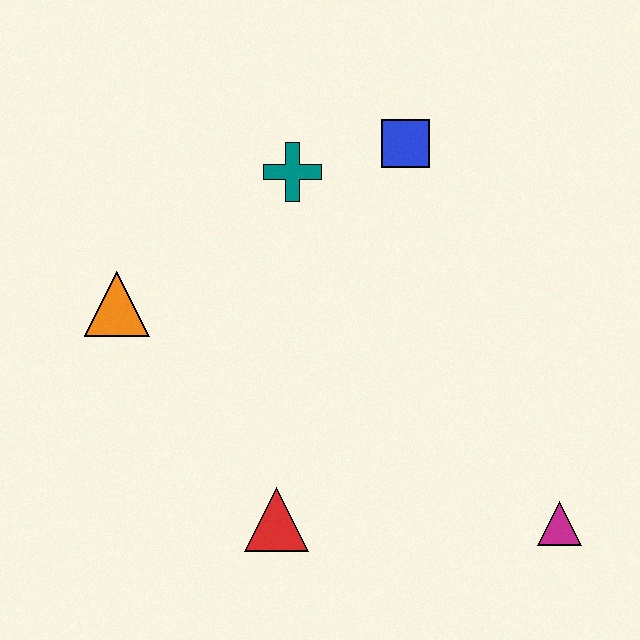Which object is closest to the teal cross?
The blue square is closest to the teal cross.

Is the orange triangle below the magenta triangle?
No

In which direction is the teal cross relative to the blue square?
The teal cross is to the left of the blue square.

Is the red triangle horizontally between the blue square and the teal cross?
No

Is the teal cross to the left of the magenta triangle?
Yes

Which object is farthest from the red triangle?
The blue square is farthest from the red triangle.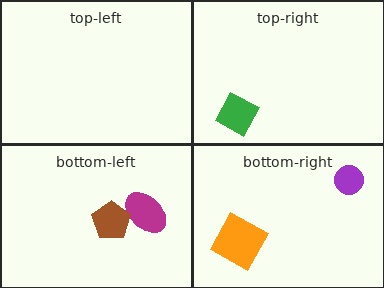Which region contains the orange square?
The bottom-right region.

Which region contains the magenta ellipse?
The bottom-left region.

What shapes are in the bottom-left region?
The magenta ellipse, the brown pentagon.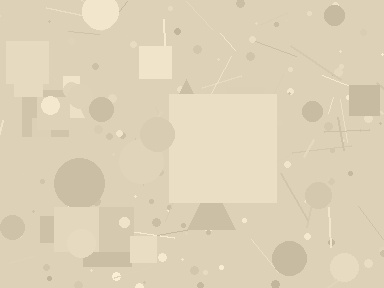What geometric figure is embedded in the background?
A square is embedded in the background.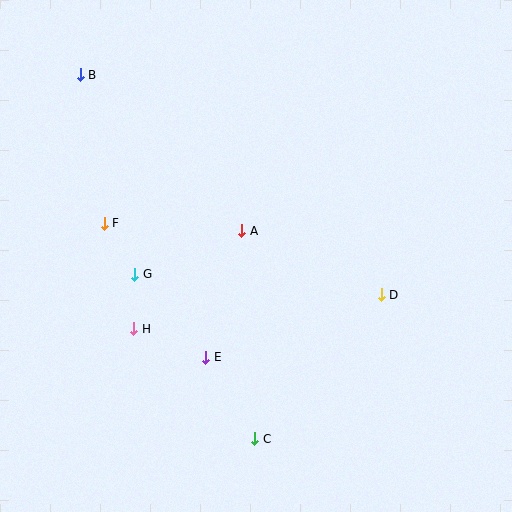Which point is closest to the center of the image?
Point A at (242, 231) is closest to the center.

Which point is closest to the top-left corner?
Point B is closest to the top-left corner.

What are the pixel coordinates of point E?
Point E is at (206, 357).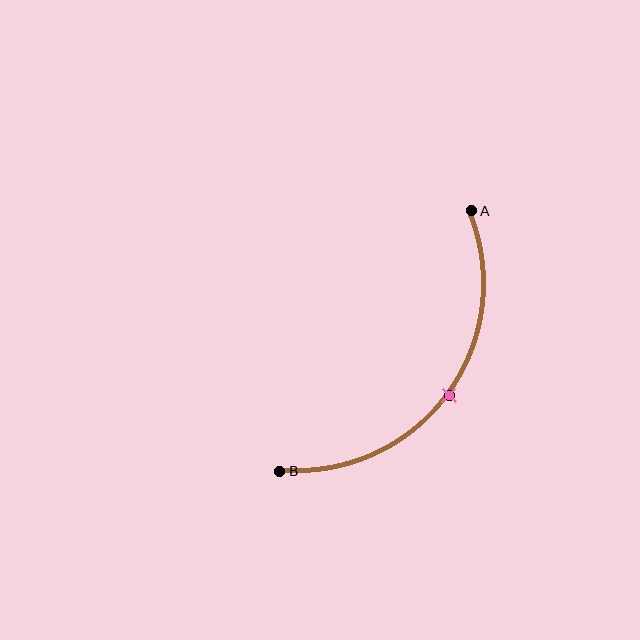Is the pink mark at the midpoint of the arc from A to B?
Yes. The pink mark lies on the arc at equal arc-length from both A and B — it is the arc midpoint.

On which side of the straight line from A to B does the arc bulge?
The arc bulges below and to the right of the straight line connecting A and B.